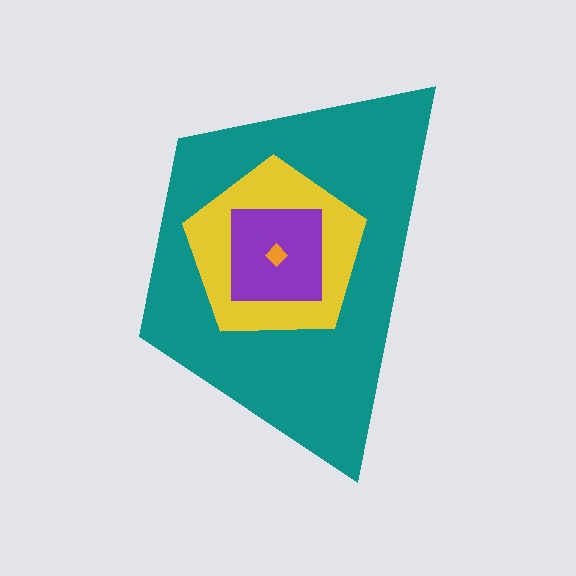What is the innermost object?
The orange diamond.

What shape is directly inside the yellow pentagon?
The purple square.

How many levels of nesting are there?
4.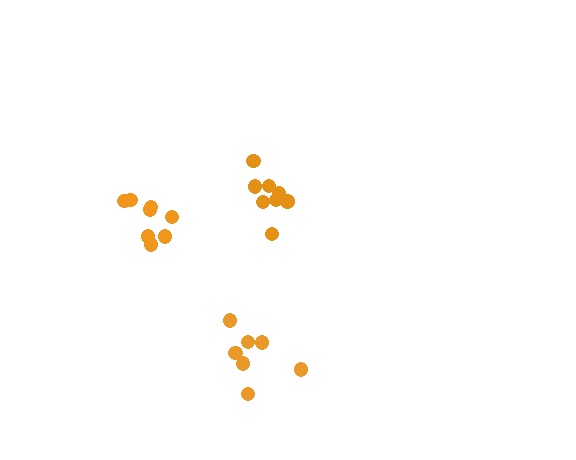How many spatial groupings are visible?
There are 3 spatial groupings.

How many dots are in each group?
Group 1: 8 dots, Group 2: 8 dots, Group 3: 7 dots (23 total).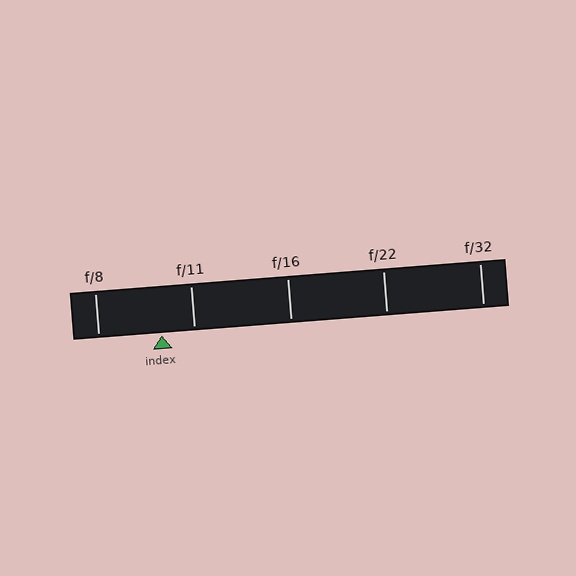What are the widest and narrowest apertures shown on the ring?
The widest aperture shown is f/8 and the narrowest is f/32.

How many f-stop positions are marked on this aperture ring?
There are 5 f-stop positions marked.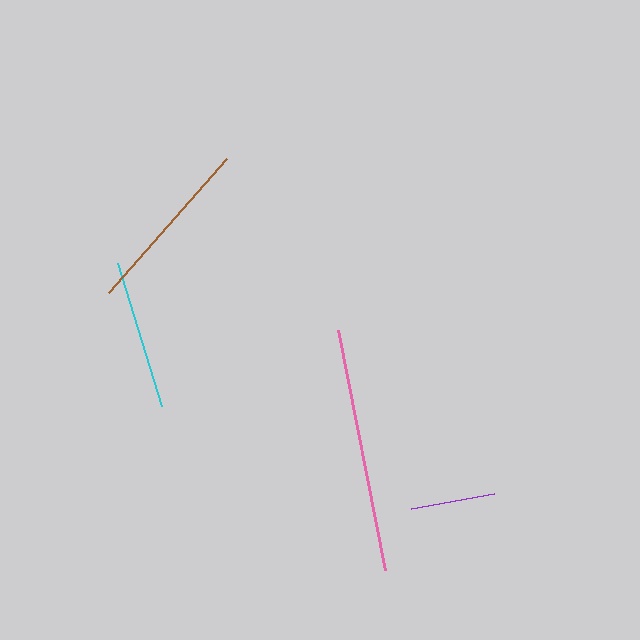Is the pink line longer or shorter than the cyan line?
The pink line is longer than the cyan line.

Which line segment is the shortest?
The purple line is the shortest at approximately 84 pixels.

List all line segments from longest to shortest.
From longest to shortest: pink, brown, cyan, purple.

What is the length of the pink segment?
The pink segment is approximately 245 pixels long.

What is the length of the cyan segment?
The cyan segment is approximately 149 pixels long.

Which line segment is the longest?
The pink line is the longest at approximately 245 pixels.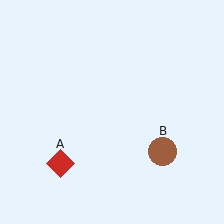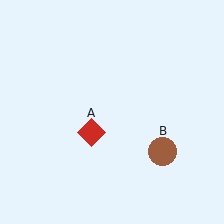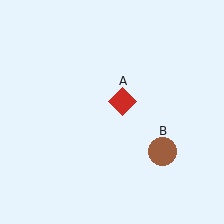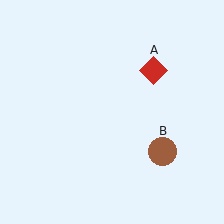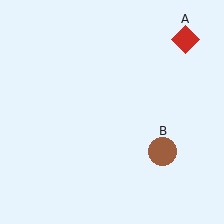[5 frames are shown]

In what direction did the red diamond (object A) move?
The red diamond (object A) moved up and to the right.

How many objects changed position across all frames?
1 object changed position: red diamond (object A).